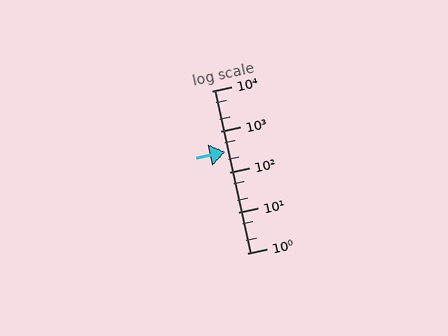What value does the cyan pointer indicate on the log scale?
The pointer indicates approximately 310.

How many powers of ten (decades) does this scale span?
The scale spans 4 decades, from 1 to 10000.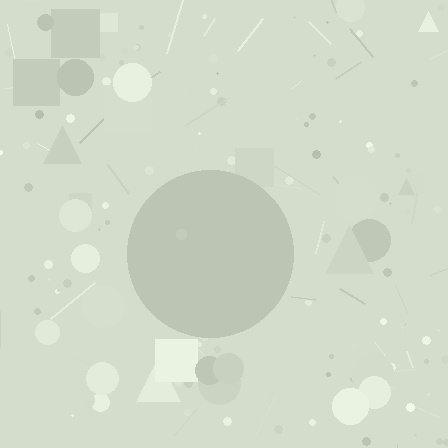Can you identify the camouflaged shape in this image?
The camouflaged shape is a circle.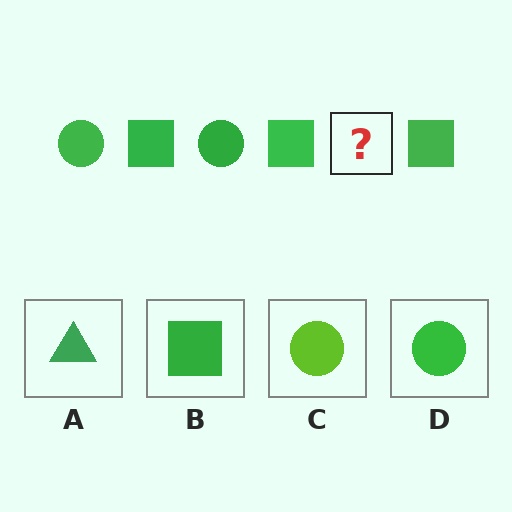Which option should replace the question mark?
Option D.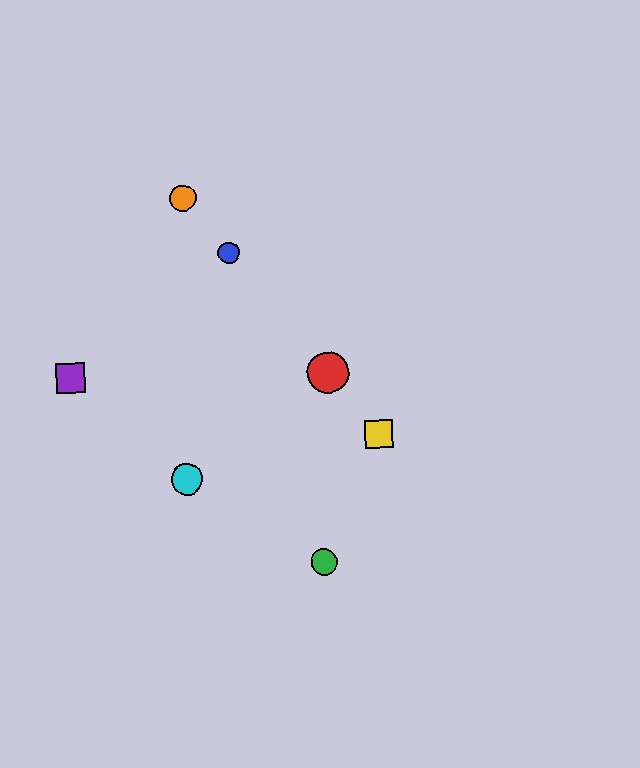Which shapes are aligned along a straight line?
The red circle, the blue circle, the yellow square, the orange circle are aligned along a straight line.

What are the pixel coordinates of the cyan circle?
The cyan circle is at (187, 479).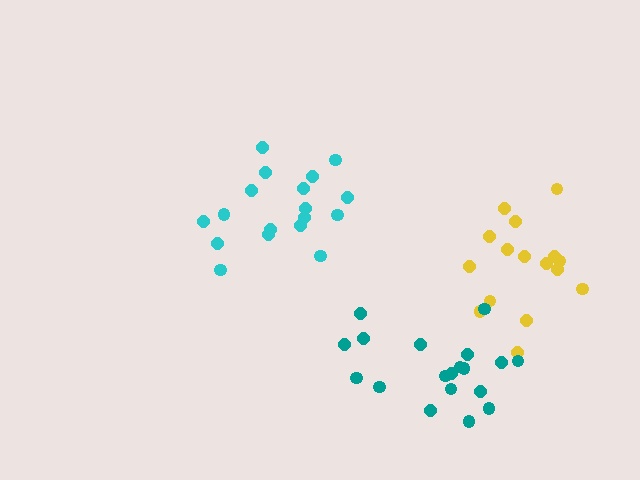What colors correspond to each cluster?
The clusters are colored: yellow, cyan, teal.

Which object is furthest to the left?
The cyan cluster is leftmost.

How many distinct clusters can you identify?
There are 3 distinct clusters.